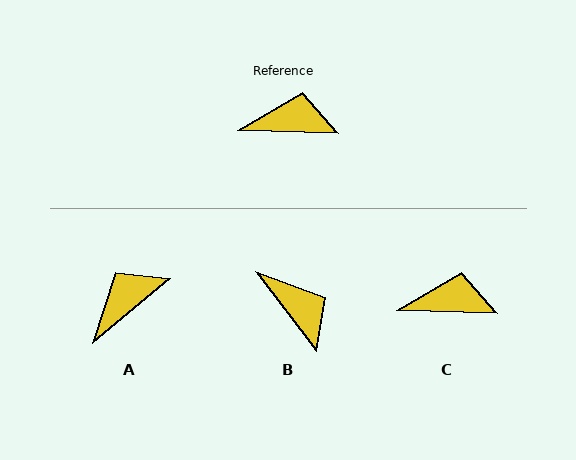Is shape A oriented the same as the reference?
No, it is off by about 42 degrees.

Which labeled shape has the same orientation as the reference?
C.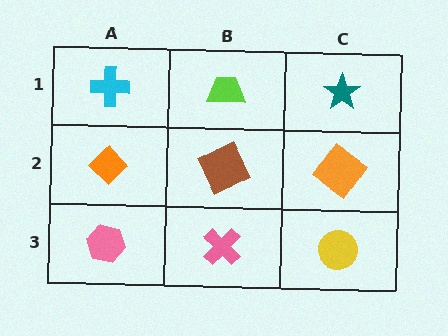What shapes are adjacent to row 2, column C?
A teal star (row 1, column C), a yellow circle (row 3, column C), a brown square (row 2, column B).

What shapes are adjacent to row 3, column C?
An orange diamond (row 2, column C), a pink cross (row 3, column B).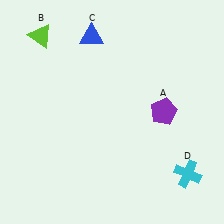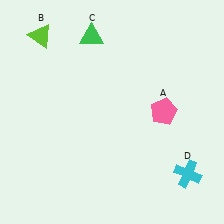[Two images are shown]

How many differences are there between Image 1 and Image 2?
There are 2 differences between the two images.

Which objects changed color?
A changed from purple to pink. C changed from blue to green.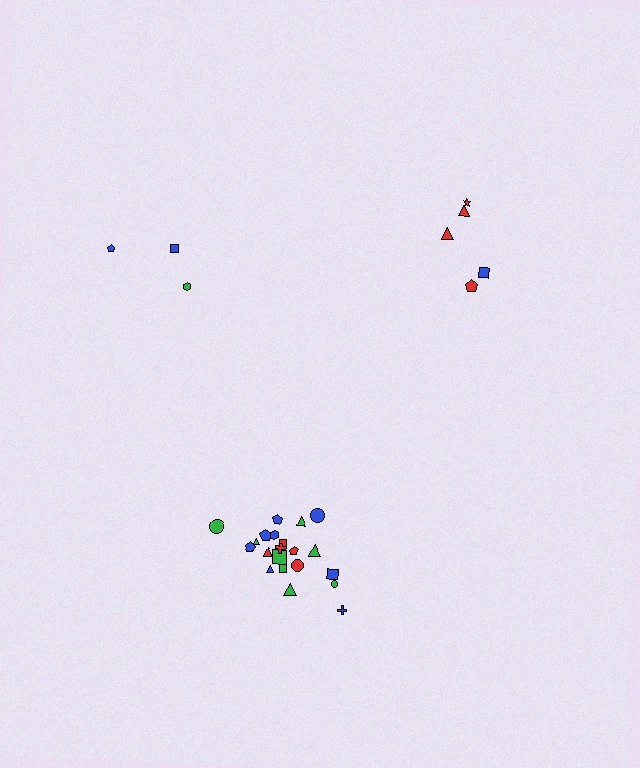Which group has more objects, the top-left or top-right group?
The top-right group.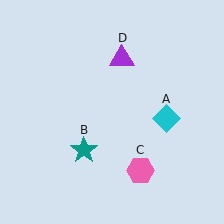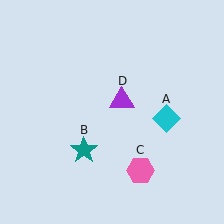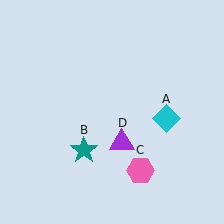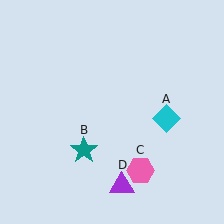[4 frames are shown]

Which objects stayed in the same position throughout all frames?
Cyan diamond (object A) and teal star (object B) and pink hexagon (object C) remained stationary.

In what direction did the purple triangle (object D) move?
The purple triangle (object D) moved down.